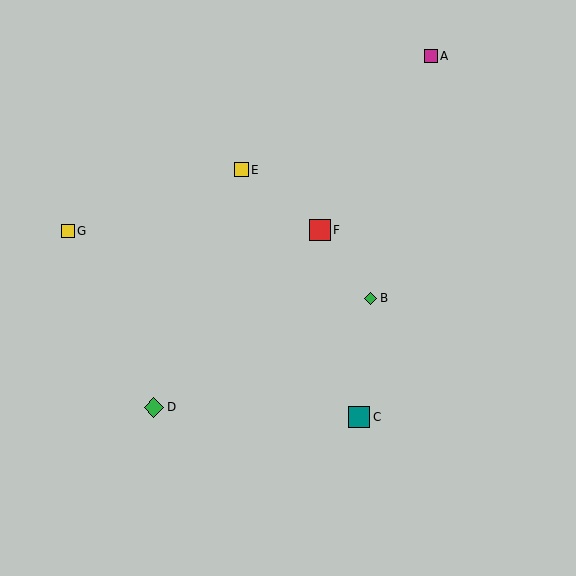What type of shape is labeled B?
Shape B is a green diamond.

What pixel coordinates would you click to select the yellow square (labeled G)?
Click at (68, 231) to select the yellow square G.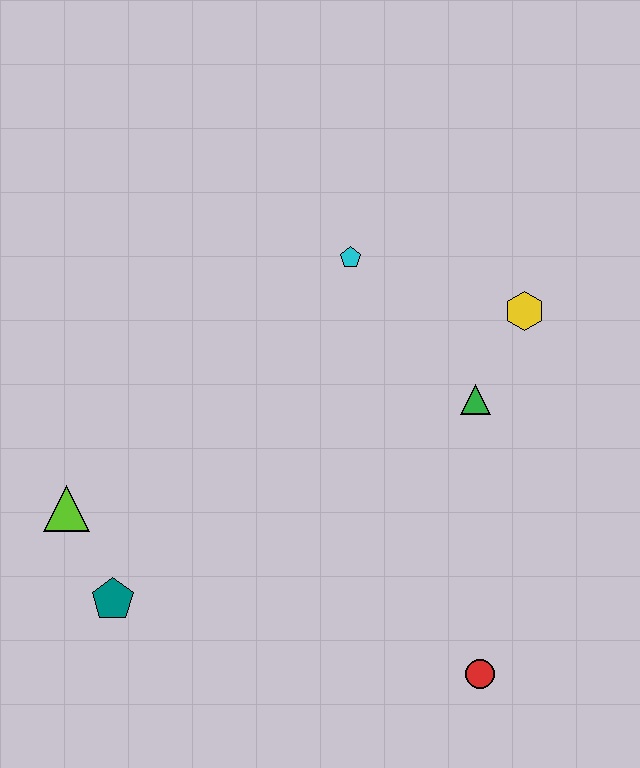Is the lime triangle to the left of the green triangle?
Yes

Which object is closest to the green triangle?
The yellow hexagon is closest to the green triangle.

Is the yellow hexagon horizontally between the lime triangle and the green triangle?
No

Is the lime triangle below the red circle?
No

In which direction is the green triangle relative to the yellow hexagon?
The green triangle is below the yellow hexagon.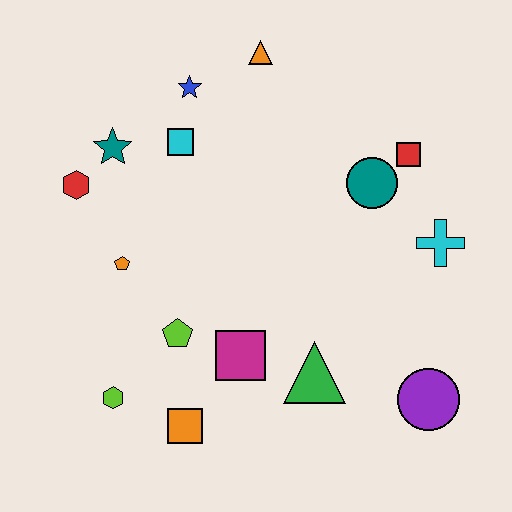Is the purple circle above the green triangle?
No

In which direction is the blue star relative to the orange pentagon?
The blue star is above the orange pentagon.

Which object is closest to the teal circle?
The red square is closest to the teal circle.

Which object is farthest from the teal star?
The purple circle is farthest from the teal star.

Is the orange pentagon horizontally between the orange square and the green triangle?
No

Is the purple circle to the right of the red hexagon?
Yes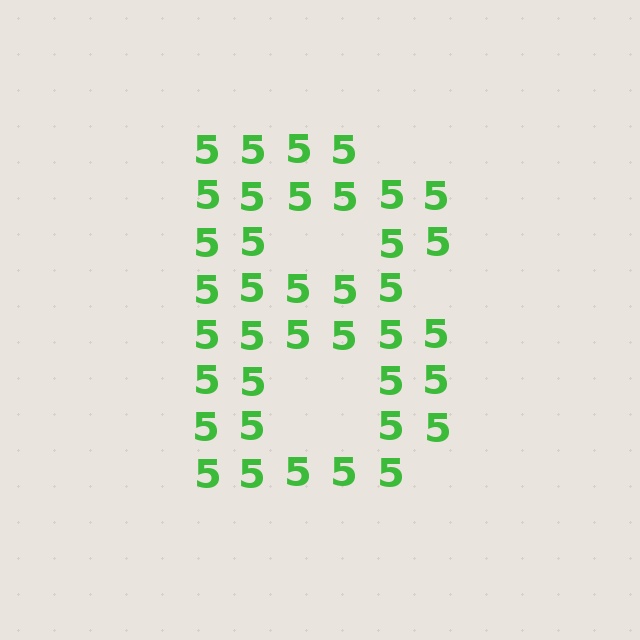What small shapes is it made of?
It is made of small digit 5's.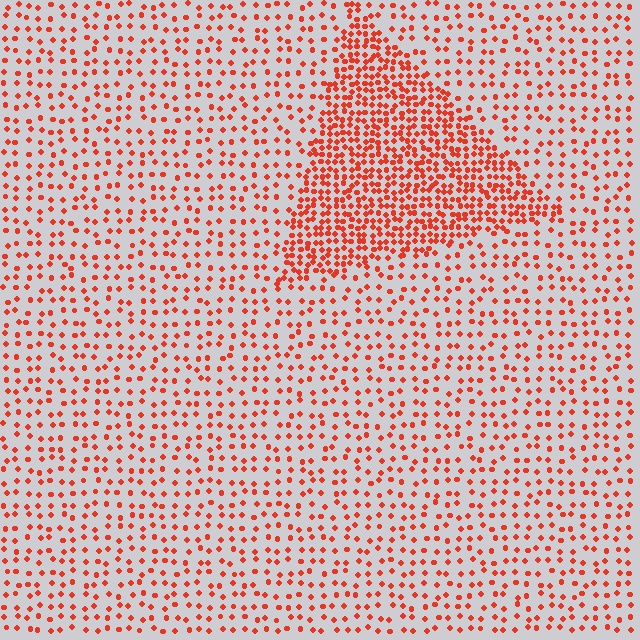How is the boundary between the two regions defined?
The boundary is defined by a change in element density (approximately 2.5x ratio). All elements are the same color, size, and shape.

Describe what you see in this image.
The image contains small red elements arranged at two different densities. A triangle-shaped region is visible where the elements are more densely packed than the surrounding area.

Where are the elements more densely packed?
The elements are more densely packed inside the triangle boundary.